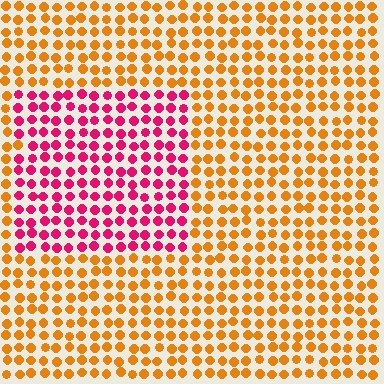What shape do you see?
I see a rectangle.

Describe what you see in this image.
The image is filled with small orange elements in a uniform arrangement. A rectangle-shaped region is visible where the elements are tinted to a slightly different hue, forming a subtle color boundary.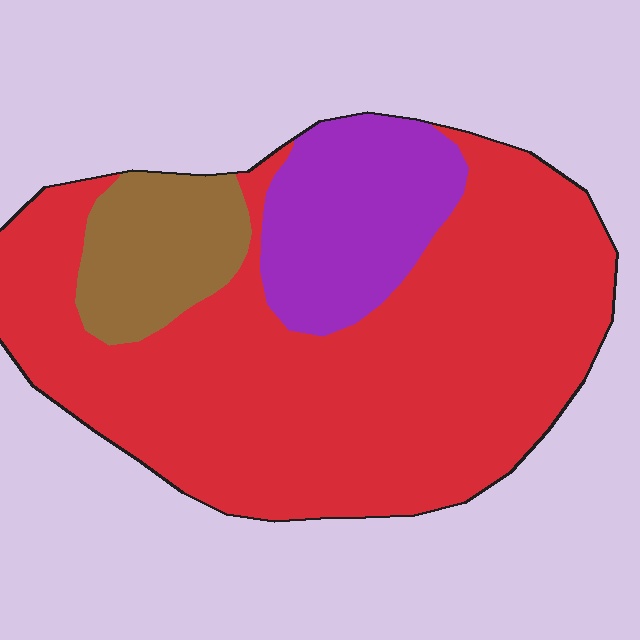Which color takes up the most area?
Red, at roughly 70%.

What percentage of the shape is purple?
Purple takes up about one sixth (1/6) of the shape.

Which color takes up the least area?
Brown, at roughly 10%.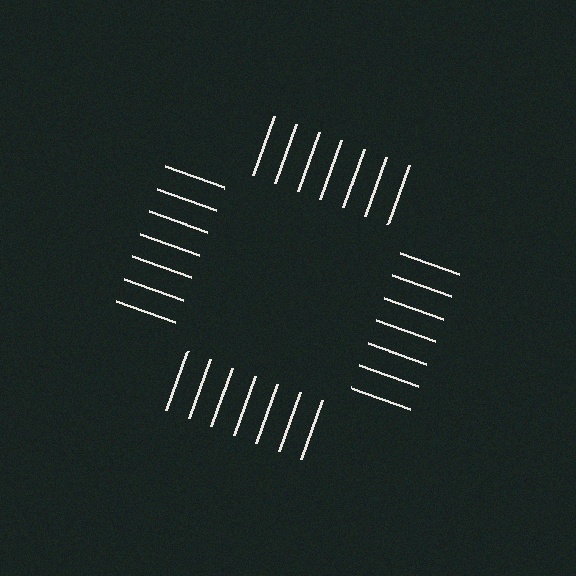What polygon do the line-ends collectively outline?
An illusory square — the line segments terminate on its edges but no continuous stroke is drawn.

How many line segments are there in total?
28 — 7 along each of the 4 edges.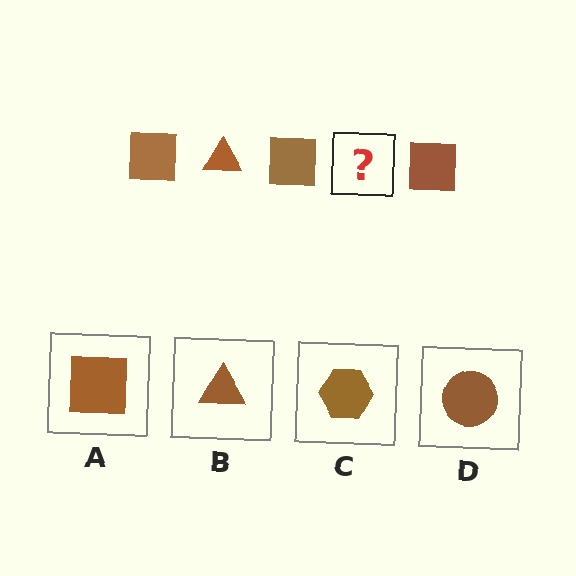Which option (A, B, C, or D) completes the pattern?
B.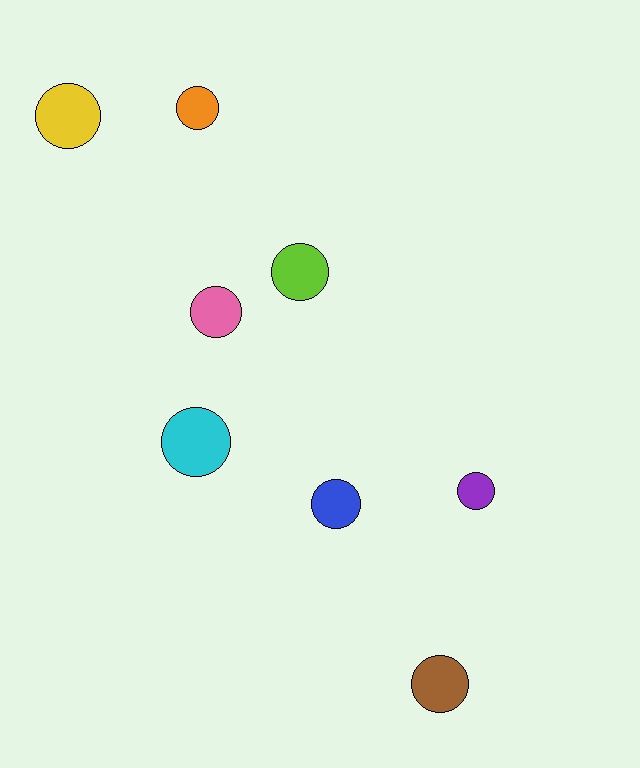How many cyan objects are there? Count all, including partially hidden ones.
There is 1 cyan object.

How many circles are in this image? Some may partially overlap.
There are 8 circles.